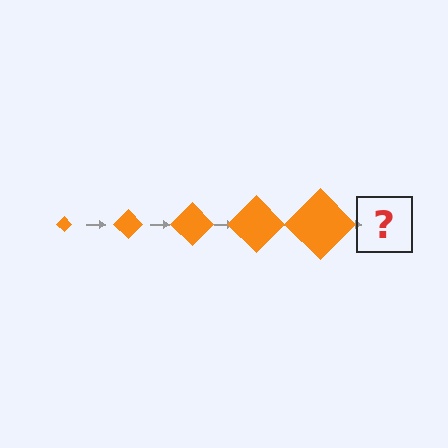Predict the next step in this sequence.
The next step is an orange diamond, larger than the previous one.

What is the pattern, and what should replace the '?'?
The pattern is that the diamond gets progressively larger each step. The '?' should be an orange diamond, larger than the previous one.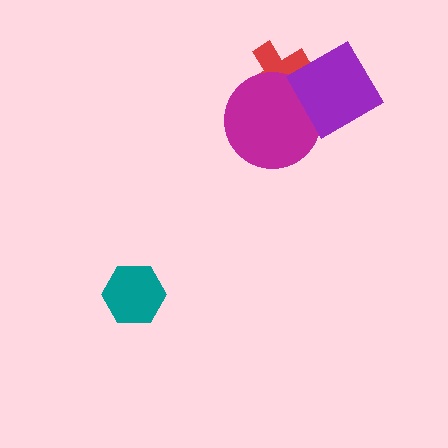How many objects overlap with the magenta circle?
2 objects overlap with the magenta circle.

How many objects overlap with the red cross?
2 objects overlap with the red cross.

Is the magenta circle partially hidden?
Yes, it is partially covered by another shape.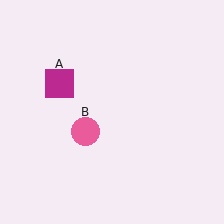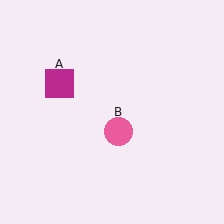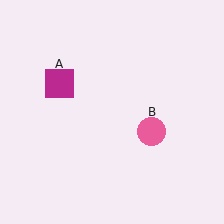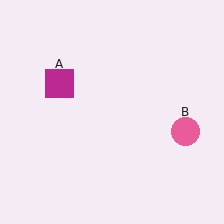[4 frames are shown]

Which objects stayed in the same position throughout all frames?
Magenta square (object A) remained stationary.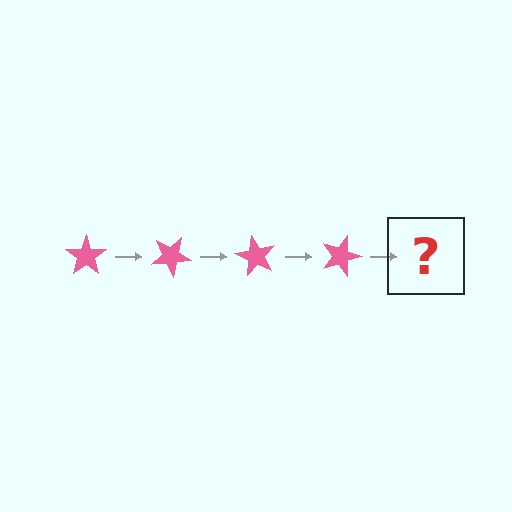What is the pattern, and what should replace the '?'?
The pattern is that the star rotates 30 degrees each step. The '?' should be a pink star rotated 120 degrees.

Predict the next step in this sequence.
The next step is a pink star rotated 120 degrees.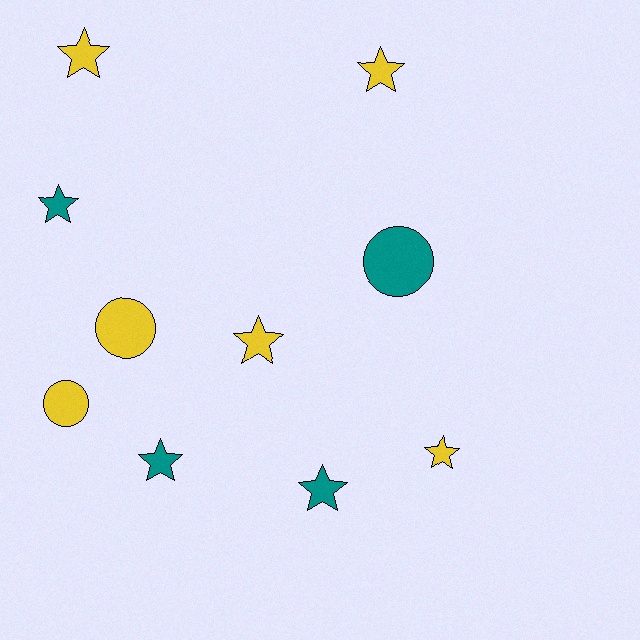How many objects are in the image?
There are 10 objects.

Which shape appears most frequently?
Star, with 7 objects.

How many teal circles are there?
There is 1 teal circle.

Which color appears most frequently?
Yellow, with 6 objects.